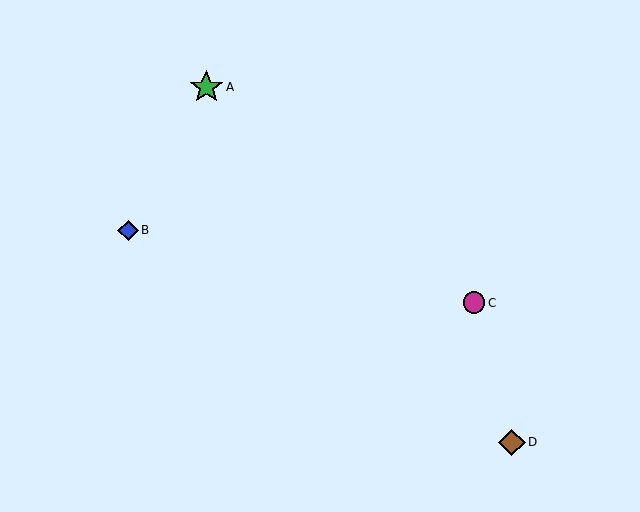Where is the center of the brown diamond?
The center of the brown diamond is at (512, 442).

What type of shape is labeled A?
Shape A is a green star.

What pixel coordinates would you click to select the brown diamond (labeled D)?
Click at (512, 442) to select the brown diamond D.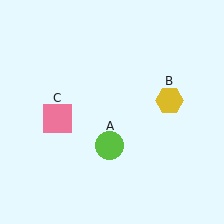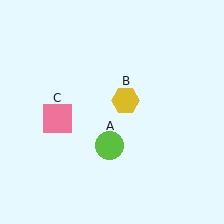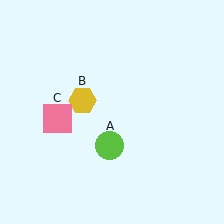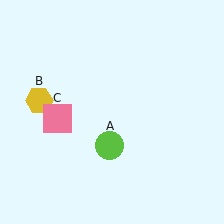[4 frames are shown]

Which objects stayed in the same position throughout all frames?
Lime circle (object A) and pink square (object C) remained stationary.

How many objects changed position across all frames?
1 object changed position: yellow hexagon (object B).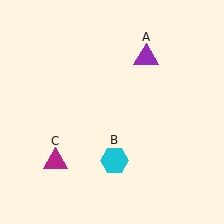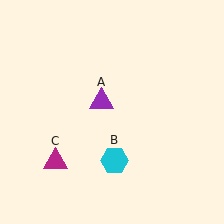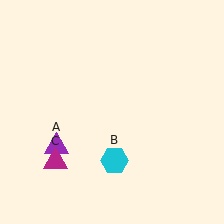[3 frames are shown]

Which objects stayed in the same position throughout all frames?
Cyan hexagon (object B) and magenta triangle (object C) remained stationary.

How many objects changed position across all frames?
1 object changed position: purple triangle (object A).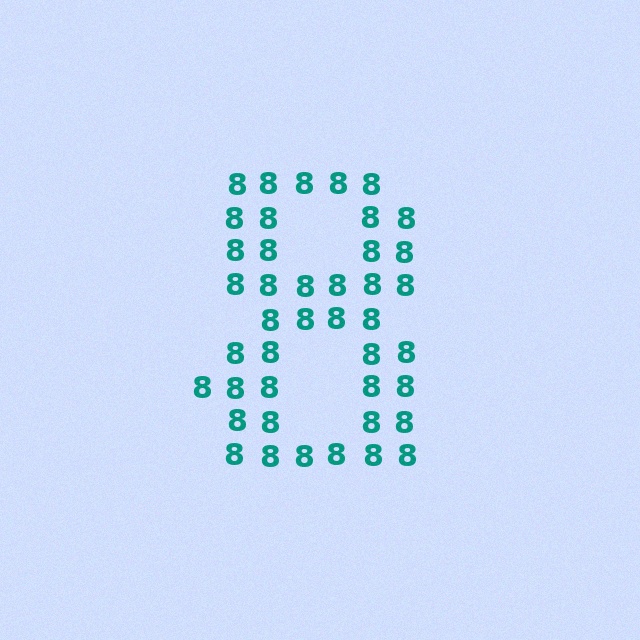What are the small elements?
The small elements are digit 8's.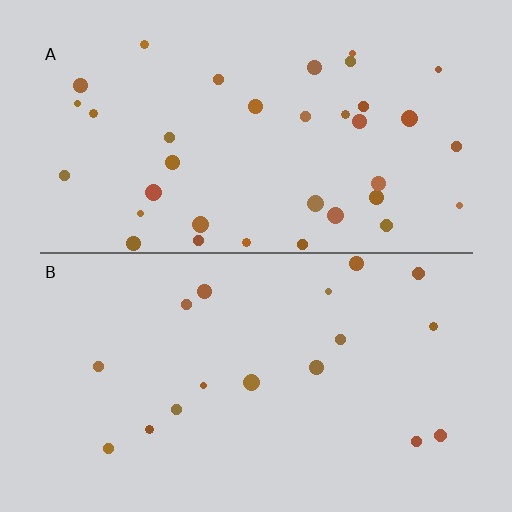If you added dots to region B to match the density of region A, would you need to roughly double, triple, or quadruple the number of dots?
Approximately double.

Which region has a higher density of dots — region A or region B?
A (the top).